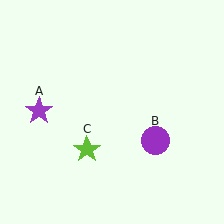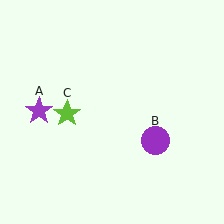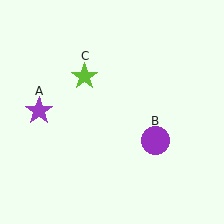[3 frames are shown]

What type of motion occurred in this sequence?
The lime star (object C) rotated clockwise around the center of the scene.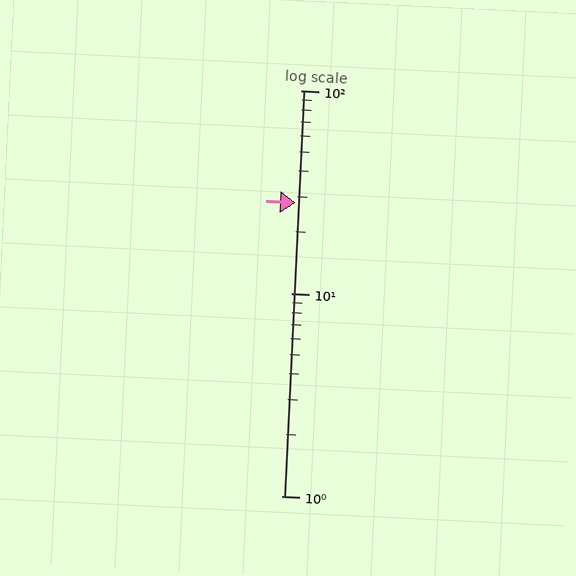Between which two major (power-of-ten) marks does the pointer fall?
The pointer is between 10 and 100.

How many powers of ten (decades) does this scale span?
The scale spans 2 decades, from 1 to 100.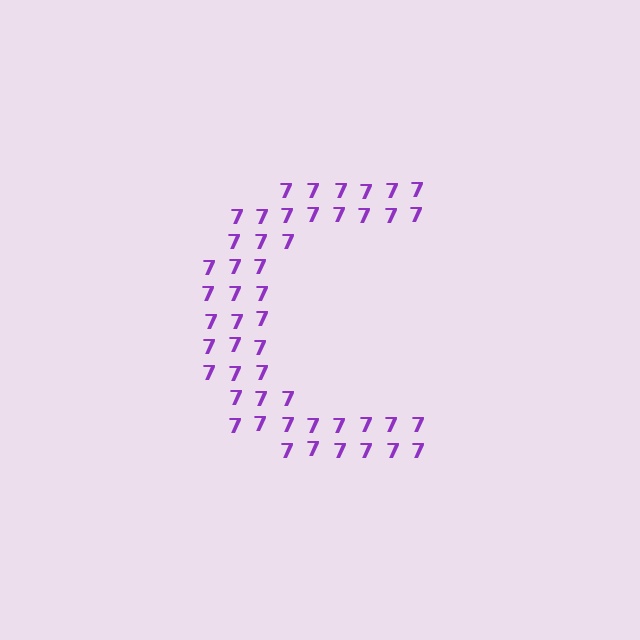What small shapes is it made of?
It is made of small digit 7's.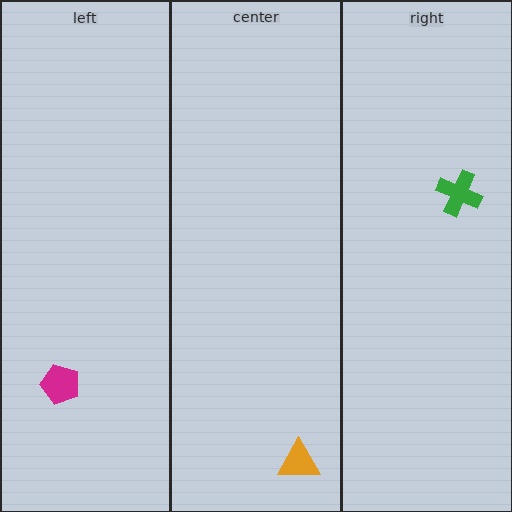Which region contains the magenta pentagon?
The left region.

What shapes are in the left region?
The magenta pentagon.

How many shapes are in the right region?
1.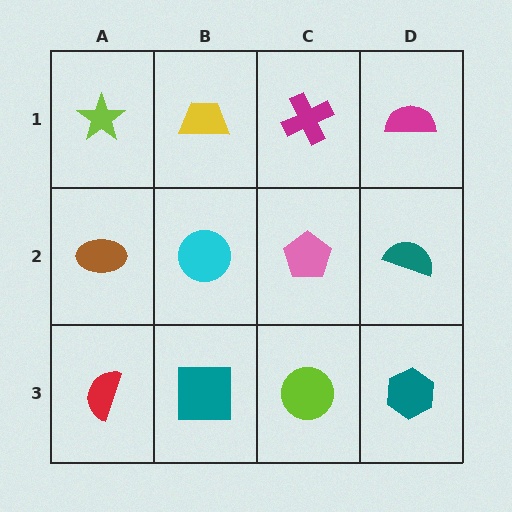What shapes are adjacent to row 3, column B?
A cyan circle (row 2, column B), a red semicircle (row 3, column A), a lime circle (row 3, column C).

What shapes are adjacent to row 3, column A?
A brown ellipse (row 2, column A), a teal square (row 3, column B).